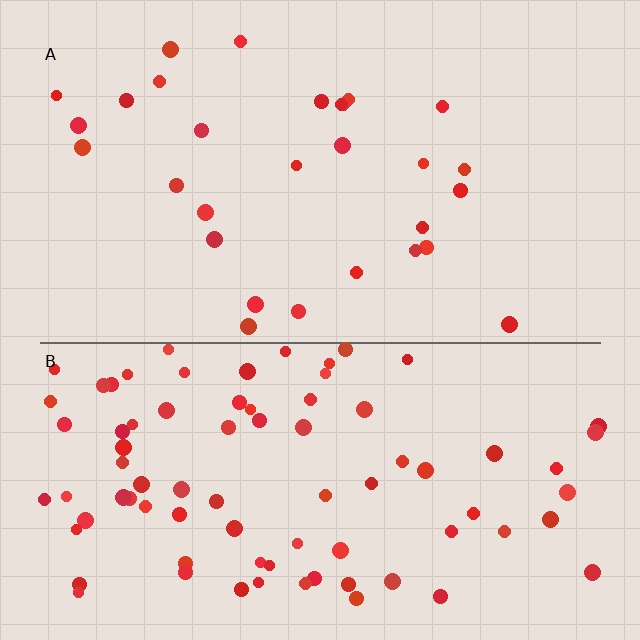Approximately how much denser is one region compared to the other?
Approximately 2.8× — region B over region A.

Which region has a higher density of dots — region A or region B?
B (the bottom).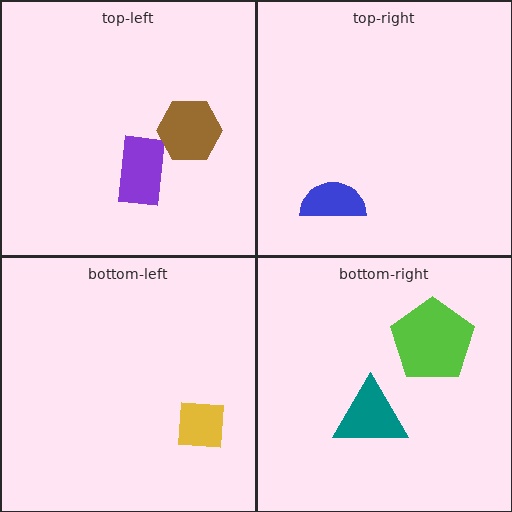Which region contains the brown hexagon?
The top-left region.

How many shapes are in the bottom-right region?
2.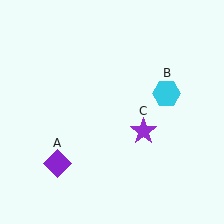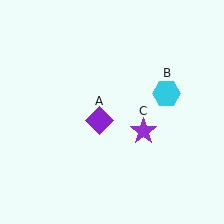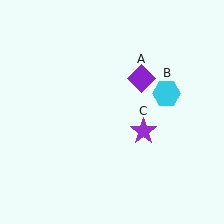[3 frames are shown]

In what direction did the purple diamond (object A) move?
The purple diamond (object A) moved up and to the right.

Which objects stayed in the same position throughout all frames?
Cyan hexagon (object B) and purple star (object C) remained stationary.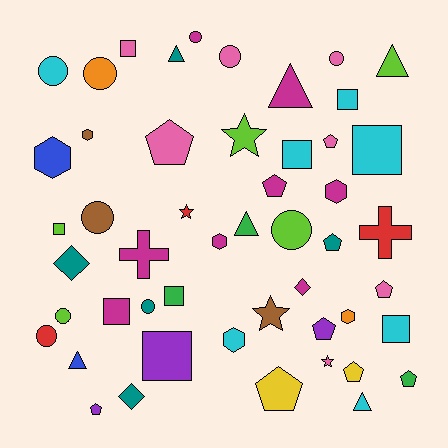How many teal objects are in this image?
There are 5 teal objects.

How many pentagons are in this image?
There are 10 pentagons.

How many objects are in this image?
There are 50 objects.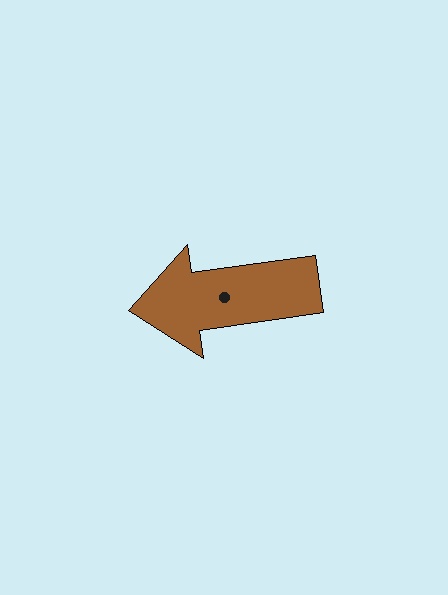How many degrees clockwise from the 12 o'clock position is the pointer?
Approximately 262 degrees.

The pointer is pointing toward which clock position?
Roughly 9 o'clock.